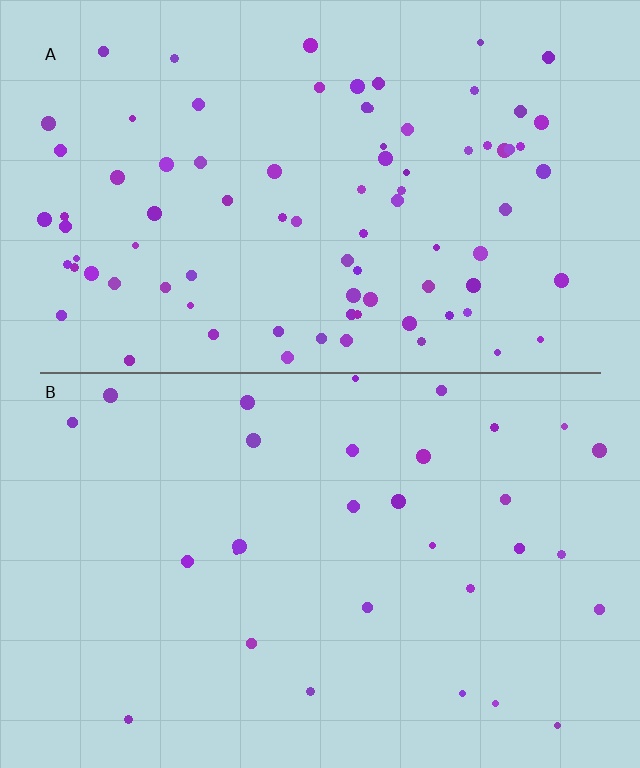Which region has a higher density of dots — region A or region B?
A (the top).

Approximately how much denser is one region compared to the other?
Approximately 2.8× — region A over region B.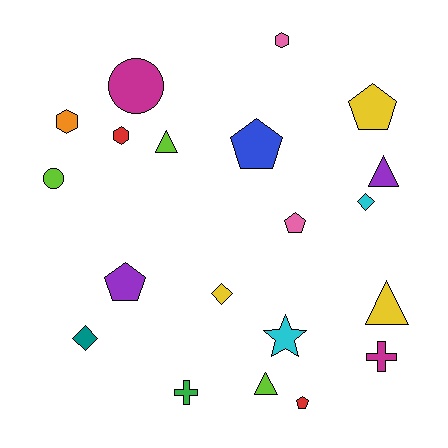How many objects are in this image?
There are 20 objects.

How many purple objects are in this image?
There are 2 purple objects.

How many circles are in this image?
There are 2 circles.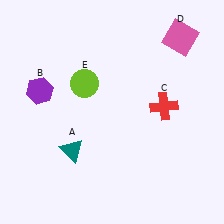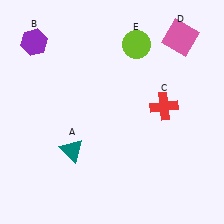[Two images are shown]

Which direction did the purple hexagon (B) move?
The purple hexagon (B) moved up.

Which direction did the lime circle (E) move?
The lime circle (E) moved right.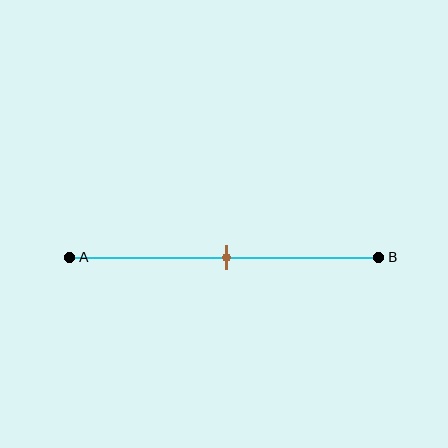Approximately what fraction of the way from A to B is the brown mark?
The brown mark is approximately 50% of the way from A to B.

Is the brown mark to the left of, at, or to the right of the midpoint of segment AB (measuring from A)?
The brown mark is approximately at the midpoint of segment AB.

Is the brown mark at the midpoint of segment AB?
Yes, the mark is approximately at the midpoint.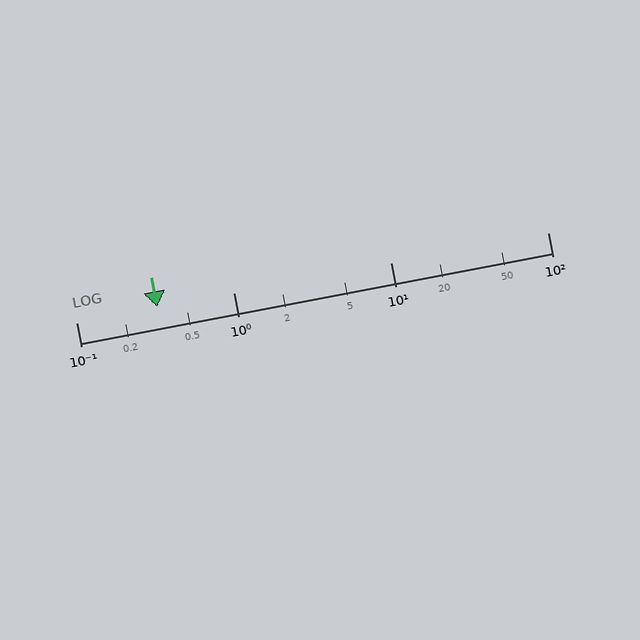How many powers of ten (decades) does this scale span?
The scale spans 3 decades, from 0.1 to 100.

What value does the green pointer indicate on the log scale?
The pointer indicates approximately 0.33.